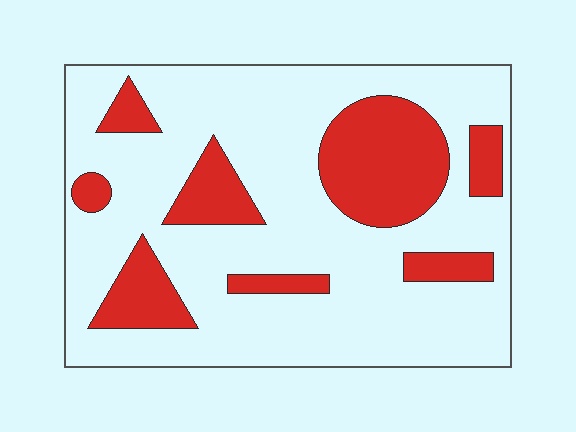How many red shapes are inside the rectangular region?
8.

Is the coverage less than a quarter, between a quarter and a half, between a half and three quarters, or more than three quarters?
Between a quarter and a half.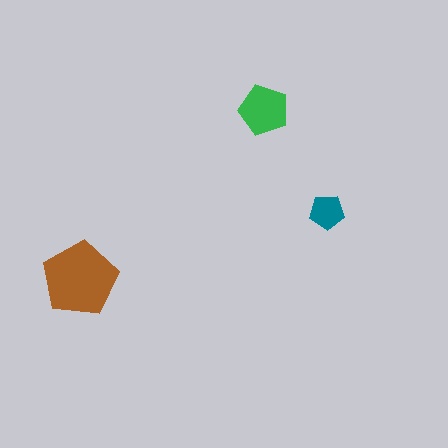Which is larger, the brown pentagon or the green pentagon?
The brown one.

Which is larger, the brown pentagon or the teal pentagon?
The brown one.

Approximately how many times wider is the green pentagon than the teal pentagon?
About 1.5 times wider.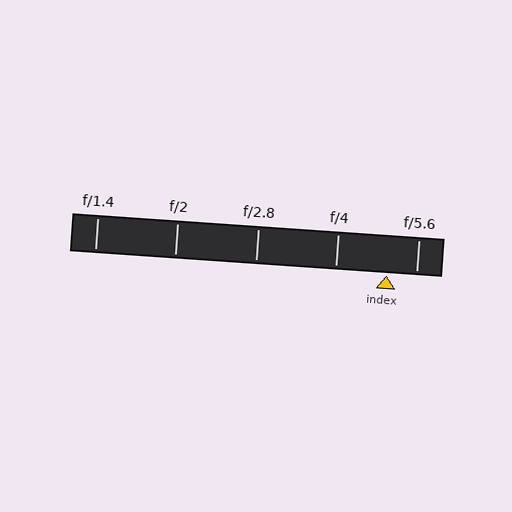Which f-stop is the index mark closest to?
The index mark is closest to f/5.6.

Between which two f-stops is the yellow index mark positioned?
The index mark is between f/4 and f/5.6.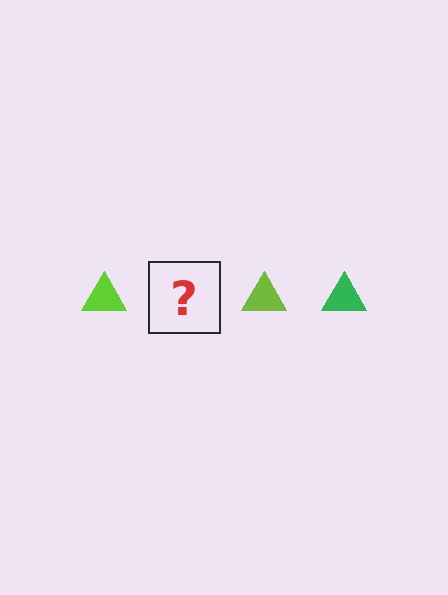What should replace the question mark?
The question mark should be replaced with a green triangle.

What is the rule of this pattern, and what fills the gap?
The rule is that the pattern cycles through lime, green triangles. The gap should be filled with a green triangle.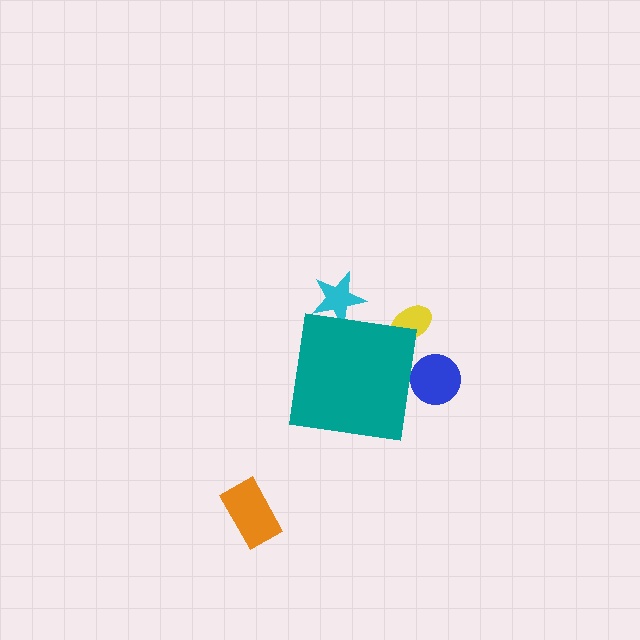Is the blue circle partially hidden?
Yes, the blue circle is partially hidden behind the teal square.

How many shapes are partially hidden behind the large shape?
3 shapes are partially hidden.